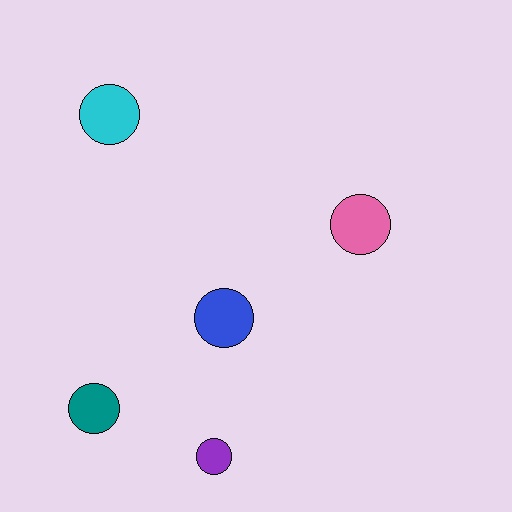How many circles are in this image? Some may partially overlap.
There are 5 circles.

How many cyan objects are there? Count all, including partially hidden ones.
There is 1 cyan object.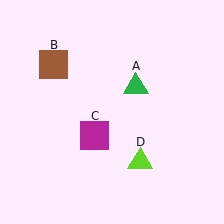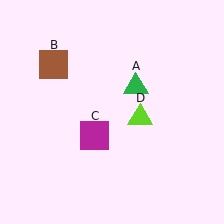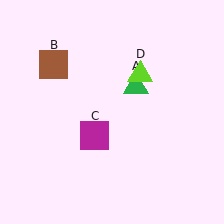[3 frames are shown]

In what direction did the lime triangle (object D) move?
The lime triangle (object D) moved up.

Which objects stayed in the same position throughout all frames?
Green triangle (object A) and brown square (object B) and magenta square (object C) remained stationary.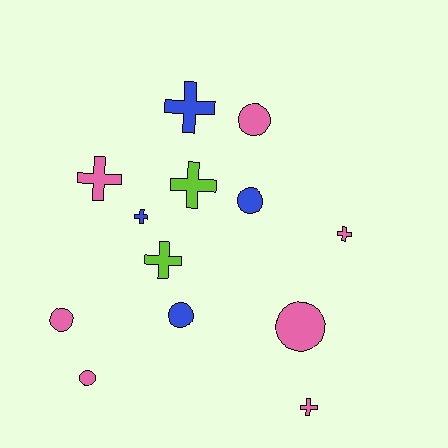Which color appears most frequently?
Pink, with 7 objects.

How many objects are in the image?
There are 13 objects.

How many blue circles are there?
There are 2 blue circles.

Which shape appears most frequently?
Cross, with 7 objects.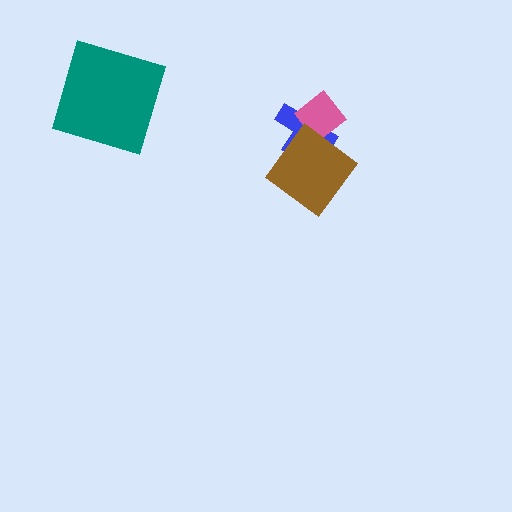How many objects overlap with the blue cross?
2 objects overlap with the blue cross.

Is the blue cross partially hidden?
Yes, it is partially covered by another shape.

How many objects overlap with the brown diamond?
2 objects overlap with the brown diamond.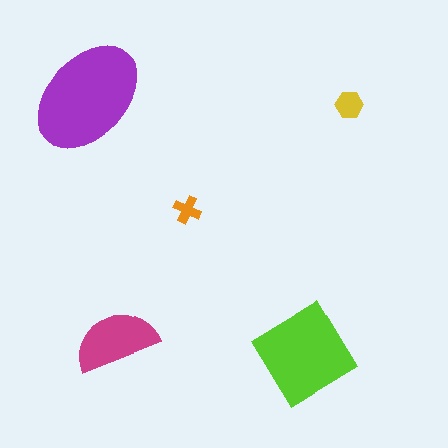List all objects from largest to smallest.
The purple ellipse, the lime diamond, the magenta semicircle, the yellow hexagon, the orange cross.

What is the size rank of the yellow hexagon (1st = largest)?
4th.